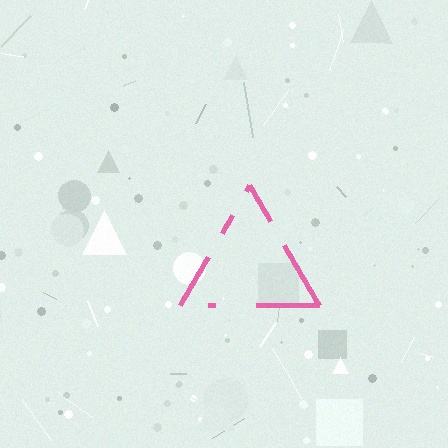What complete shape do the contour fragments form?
The contour fragments form a triangle.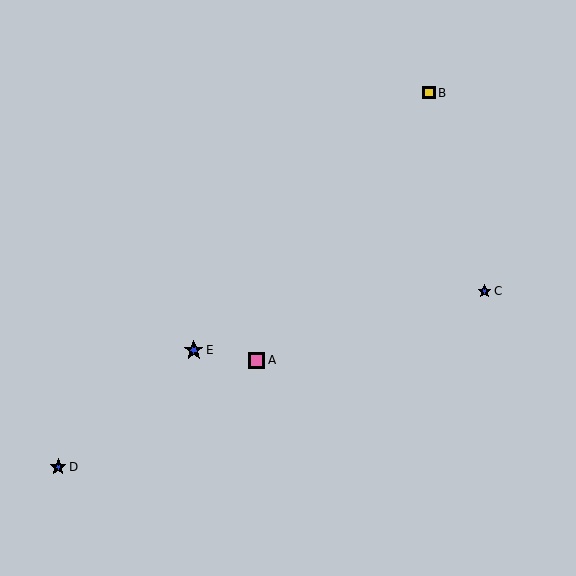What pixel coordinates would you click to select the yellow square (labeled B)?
Click at (429, 93) to select the yellow square B.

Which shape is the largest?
The blue star (labeled E) is the largest.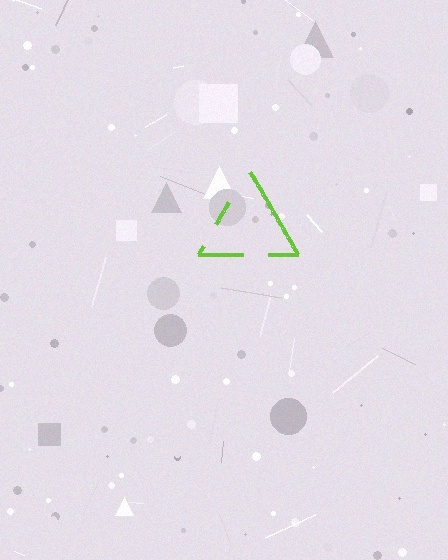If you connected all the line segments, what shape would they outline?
They would outline a triangle.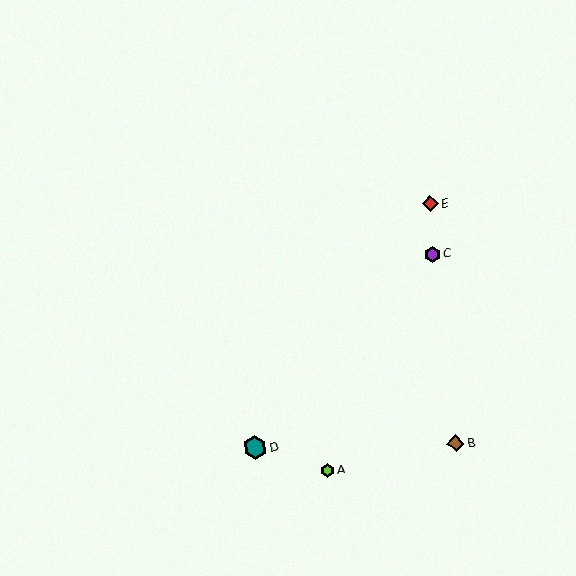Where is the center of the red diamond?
The center of the red diamond is at (430, 204).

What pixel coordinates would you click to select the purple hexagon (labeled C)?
Click at (432, 254) to select the purple hexagon C.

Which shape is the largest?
The teal hexagon (labeled D) is the largest.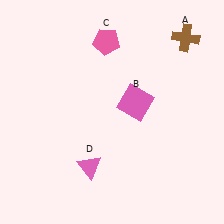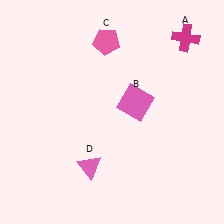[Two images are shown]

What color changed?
The cross (A) changed from brown in Image 1 to magenta in Image 2.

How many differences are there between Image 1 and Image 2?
There is 1 difference between the two images.